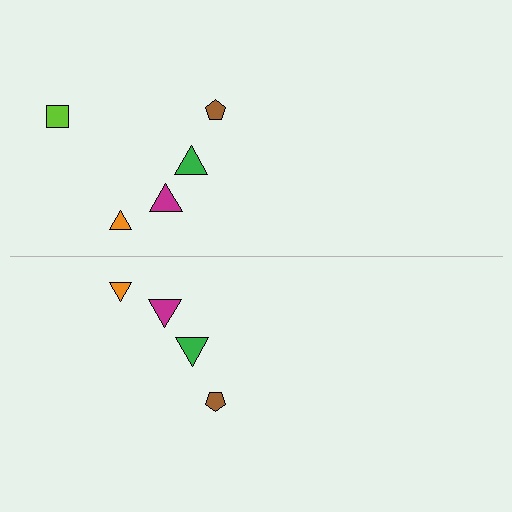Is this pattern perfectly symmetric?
No, the pattern is not perfectly symmetric. A lime square is missing from the bottom side.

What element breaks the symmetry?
A lime square is missing from the bottom side.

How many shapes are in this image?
There are 9 shapes in this image.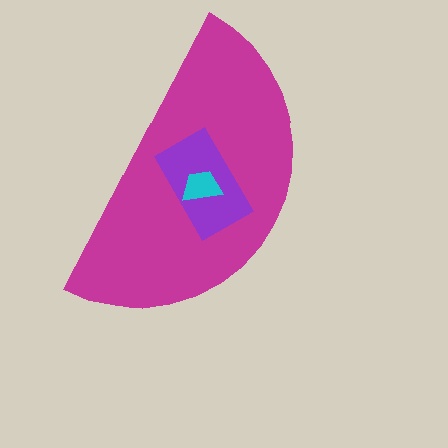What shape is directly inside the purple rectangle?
The cyan trapezoid.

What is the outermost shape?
The magenta semicircle.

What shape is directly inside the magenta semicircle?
The purple rectangle.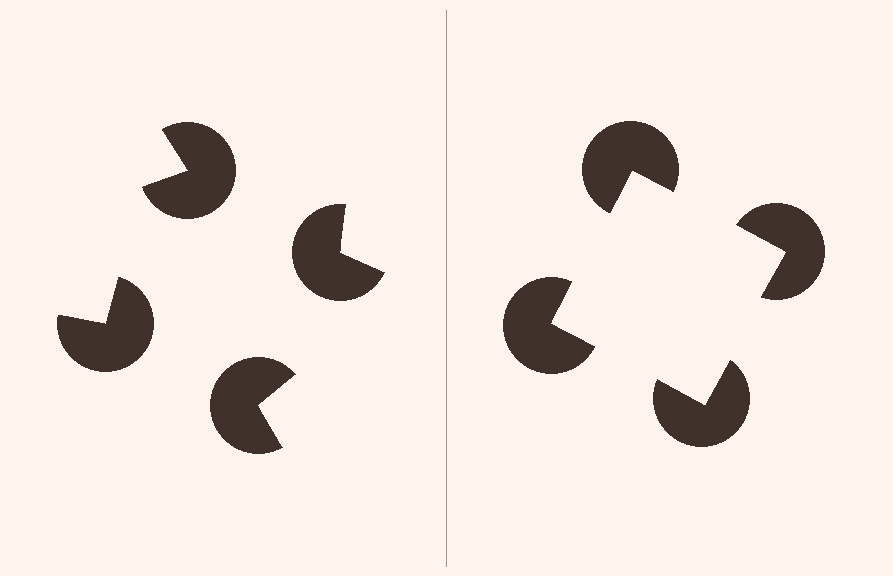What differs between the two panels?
The pac-man discs are positioned identically on both sides; only the wedge orientations differ. On the right they align to a square; on the left they are misaligned.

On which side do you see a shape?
An illusory square appears on the right side. On the left side the wedge cuts are rotated, so no coherent shape forms.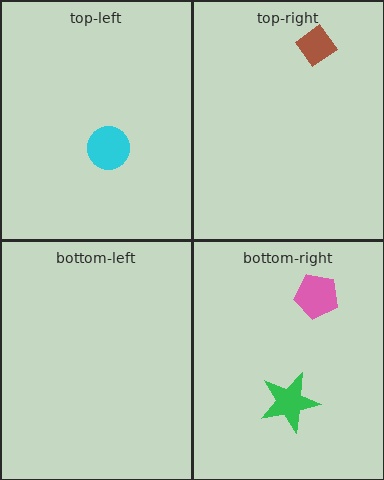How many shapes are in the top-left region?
1.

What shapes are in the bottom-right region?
The pink pentagon, the green star.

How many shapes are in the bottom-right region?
2.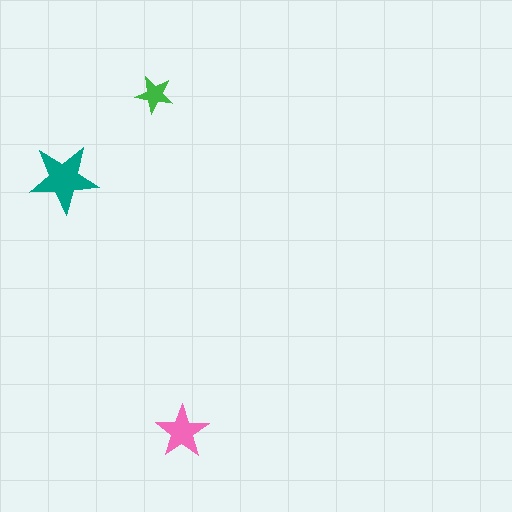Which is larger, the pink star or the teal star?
The teal one.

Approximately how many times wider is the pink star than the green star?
About 1.5 times wider.